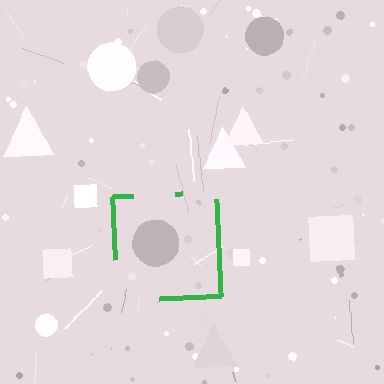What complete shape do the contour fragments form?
The contour fragments form a square.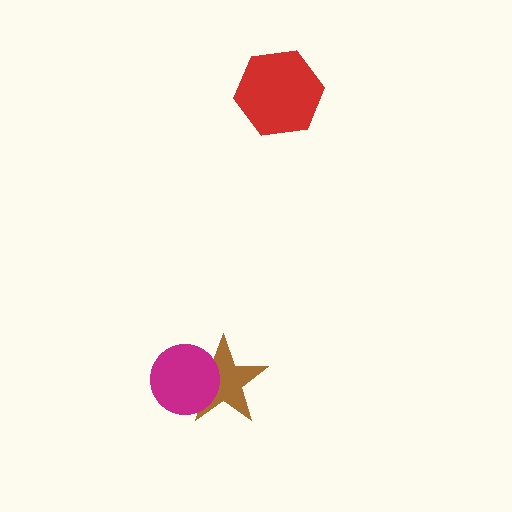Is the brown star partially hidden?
Yes, it is partially covered by another shape.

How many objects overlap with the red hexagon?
0 objects overlap with the red hexagon.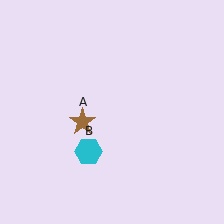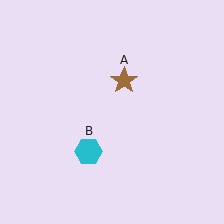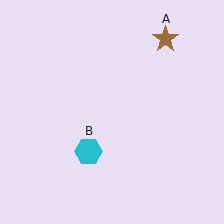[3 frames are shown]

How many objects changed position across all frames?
1 object changed position: brown star (object A).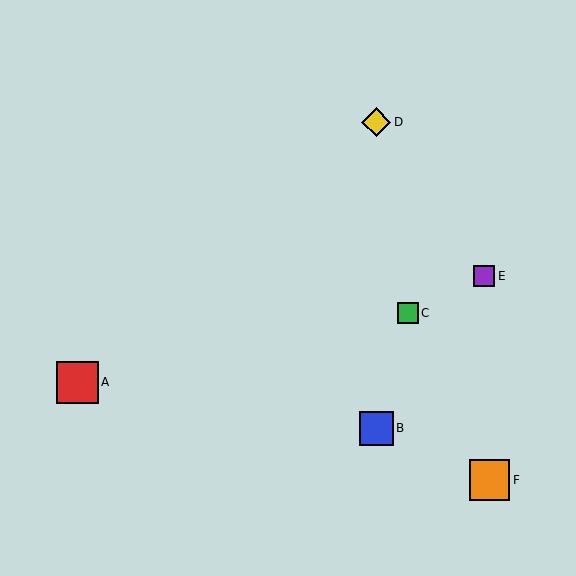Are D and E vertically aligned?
No, D is at x≈376 and E is at x≈484.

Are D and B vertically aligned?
Yes, both are at x≈376.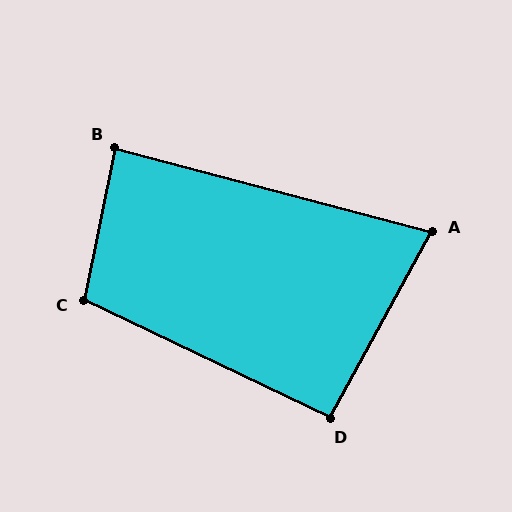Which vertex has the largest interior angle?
C, at approximately 104 degrees.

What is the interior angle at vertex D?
Approximately 93 degrees (approximately right).